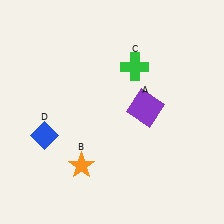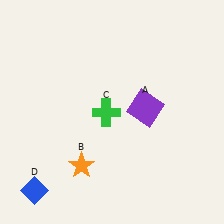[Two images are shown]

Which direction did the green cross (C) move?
The green cross (C) moved down.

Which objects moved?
The objects that moved are: the green cross (C), the blue diamond (D).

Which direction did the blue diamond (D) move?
The blue diamond (D) moved down.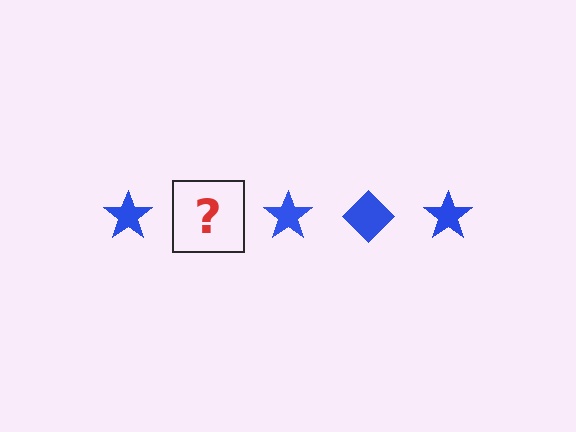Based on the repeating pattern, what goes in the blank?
The blank should be a blue diamond.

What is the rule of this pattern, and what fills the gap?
The rule is that the pattern cycles through star, diamond shapes in blue. The gap should be filled with a blue diamond.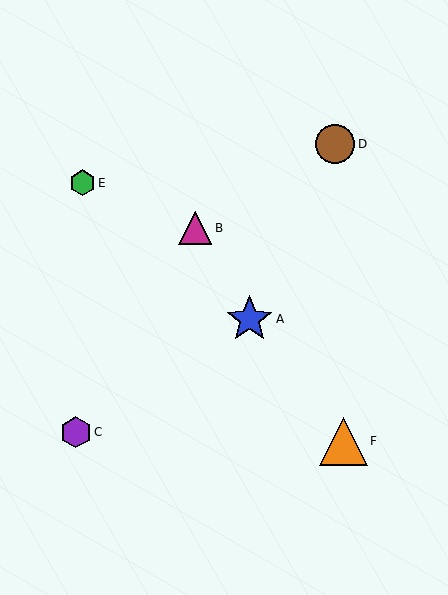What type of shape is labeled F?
Shape F is an orange triangle.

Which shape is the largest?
The orange triangle (labeled F) is the largest.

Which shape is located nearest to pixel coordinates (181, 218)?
The magenta triangle (labeled B) at (195, 228) is nearest to that location.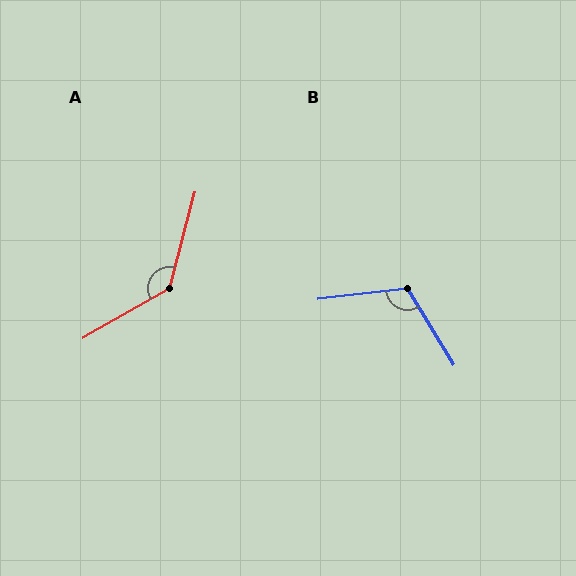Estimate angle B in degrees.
Approximately 115 degrees.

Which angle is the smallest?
B, at approximately 115 degrees.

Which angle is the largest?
A, at approximately 134 degrees.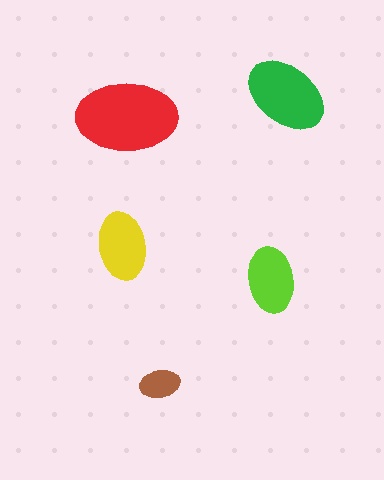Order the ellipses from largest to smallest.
the red one, the green one, the yellow one, the lime one, the brown one.